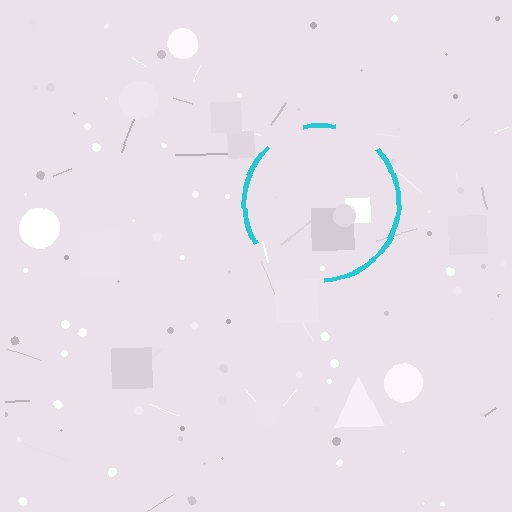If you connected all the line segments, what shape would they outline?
They would outline a circle.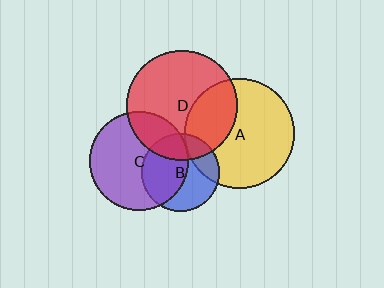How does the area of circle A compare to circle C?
Approximately 1.2 times.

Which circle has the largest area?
Circle D (red).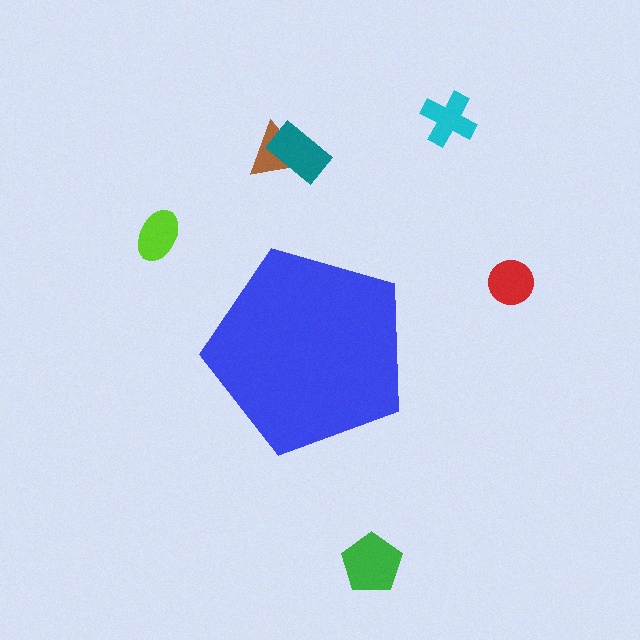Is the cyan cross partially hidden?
No, the cyan cross is fully visible.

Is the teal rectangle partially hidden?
No, the teal rectangle is fully visible.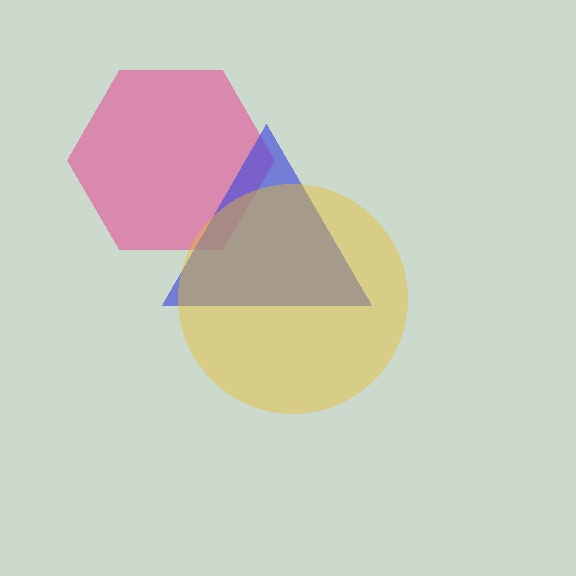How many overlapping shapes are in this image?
There are 3 overlapping shapes in the image.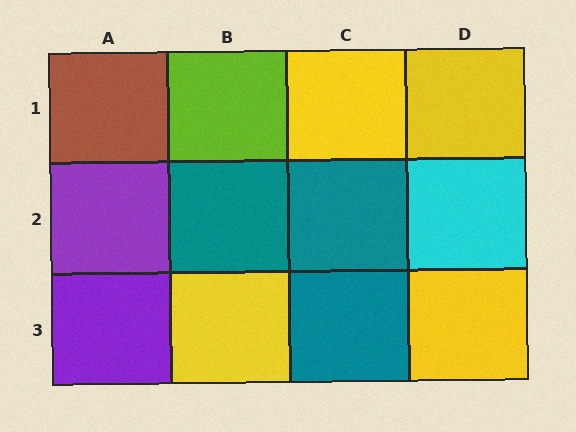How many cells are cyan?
1 cell is cyan.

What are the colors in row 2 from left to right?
Purple, teal, teal, cyan.